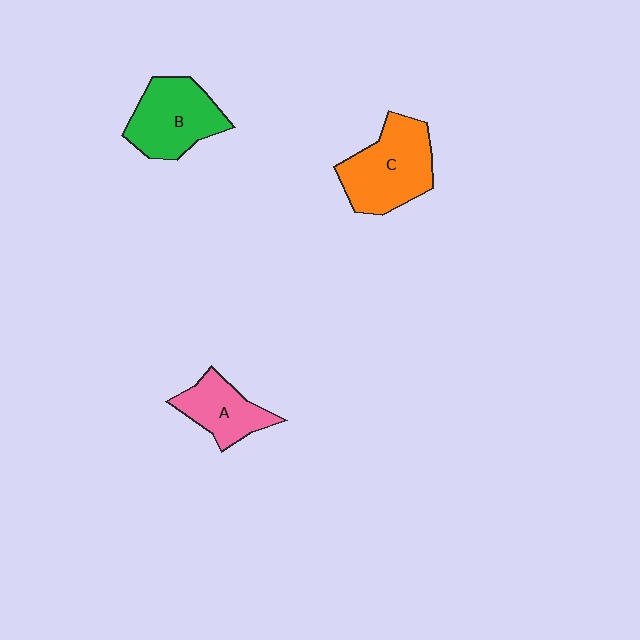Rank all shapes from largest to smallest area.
From largest to smallest: C (orange), B (green), A (pink).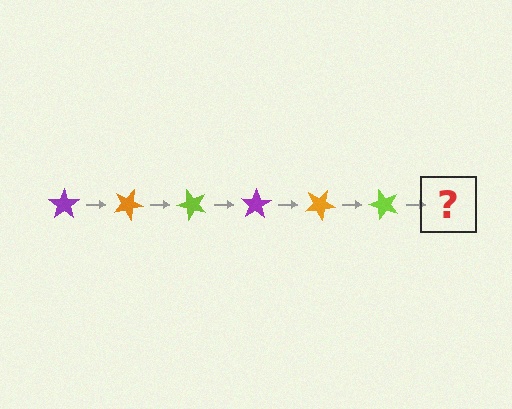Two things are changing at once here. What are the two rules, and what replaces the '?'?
The two rules are that it rotates 25 degrees each step and the color cycles through purple, orange, and lime. The '?' should be a purple star, rotated 150 degrees from the start.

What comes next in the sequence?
The next element should be a purple star, rotated 150 degrees from the start.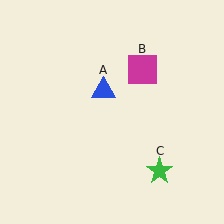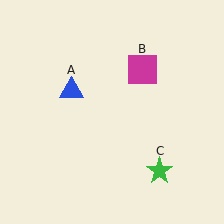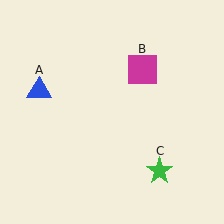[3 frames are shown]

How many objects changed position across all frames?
1 object changed position: blue triangle (object A).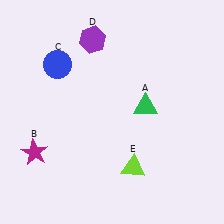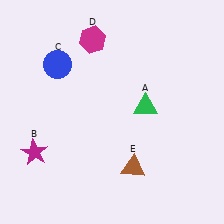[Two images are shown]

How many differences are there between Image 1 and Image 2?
There are 2 differences between the two images.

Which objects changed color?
D changed from purple to magenta. E changed from lime to brown.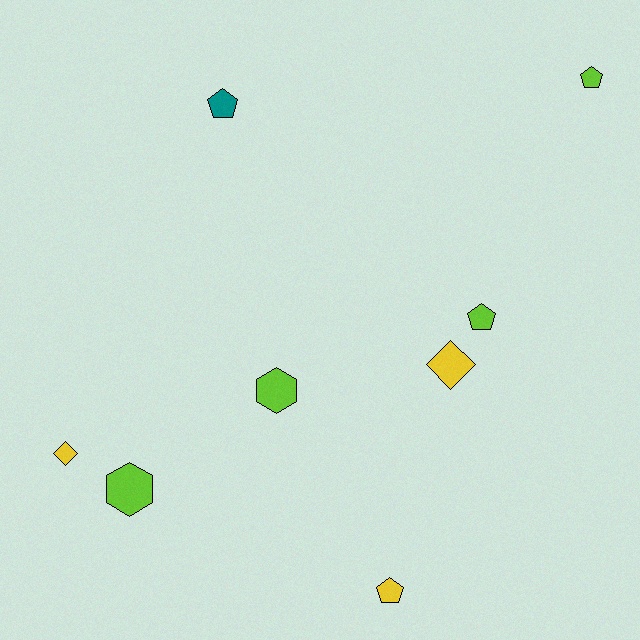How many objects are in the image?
There are 8 objects.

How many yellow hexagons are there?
There are no yellow hexagons.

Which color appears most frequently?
Lime, with 4 objects.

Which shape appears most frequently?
Pentagon, with 4 objects.